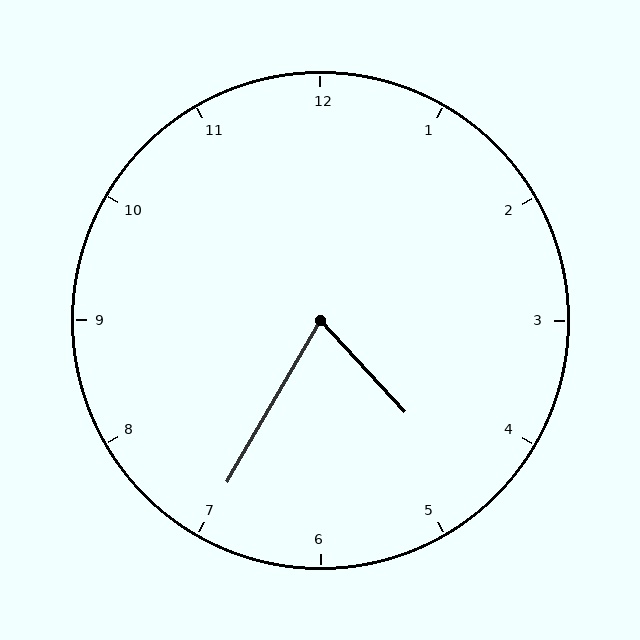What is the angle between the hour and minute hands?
Approximately 72 degrees.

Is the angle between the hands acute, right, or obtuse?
It is acute.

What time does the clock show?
4:35.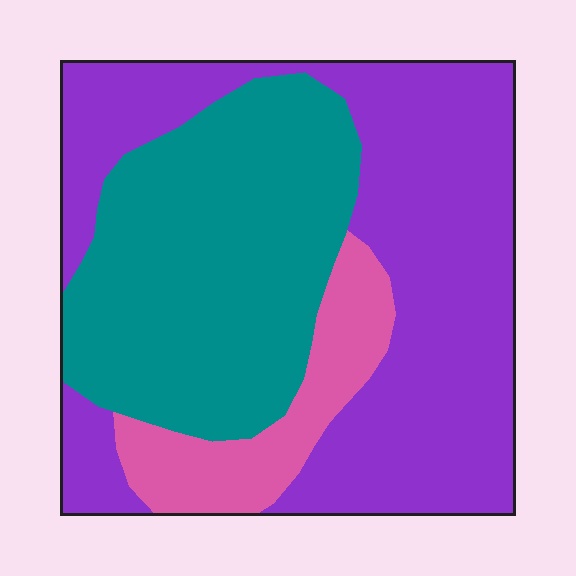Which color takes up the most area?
Purple, at roughly 50%.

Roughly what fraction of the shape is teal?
Teal covers about 40% of the shape.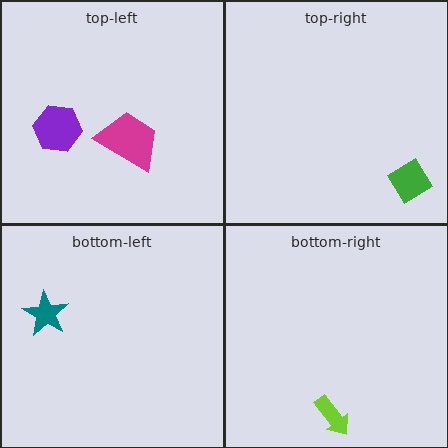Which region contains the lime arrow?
The bottom-right region.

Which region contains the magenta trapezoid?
The top-left region.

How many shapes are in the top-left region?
2.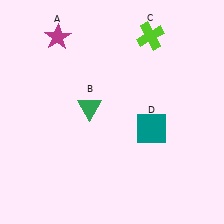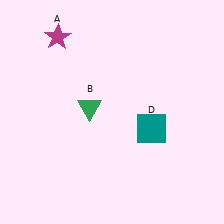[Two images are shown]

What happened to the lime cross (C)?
The lime cross (C) was removed in Image 2. It was in the top-right area of Image 1.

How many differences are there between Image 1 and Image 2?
There is 1 difference between the two images.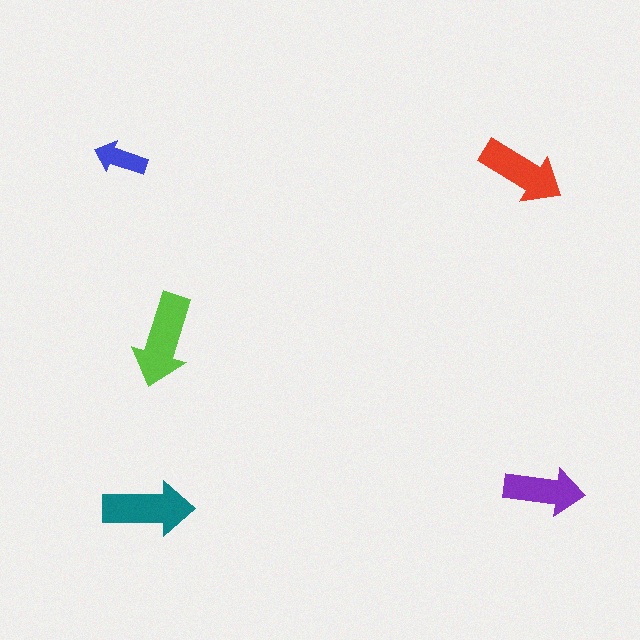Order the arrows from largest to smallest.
the lime one, the teal one, the red one, the purple one, the blue one.